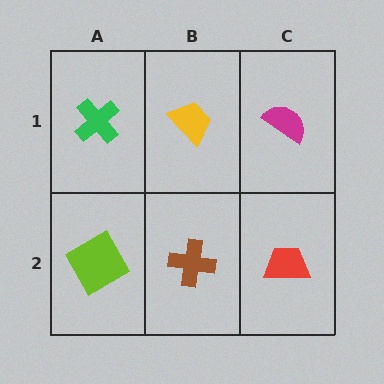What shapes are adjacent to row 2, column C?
A magenta semicircle (row 1, column C), a brown cross (row 2, column B).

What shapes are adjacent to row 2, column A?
A green cross (row 1, column A), a brown cross (row 2, column B).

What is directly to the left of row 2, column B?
A lime square.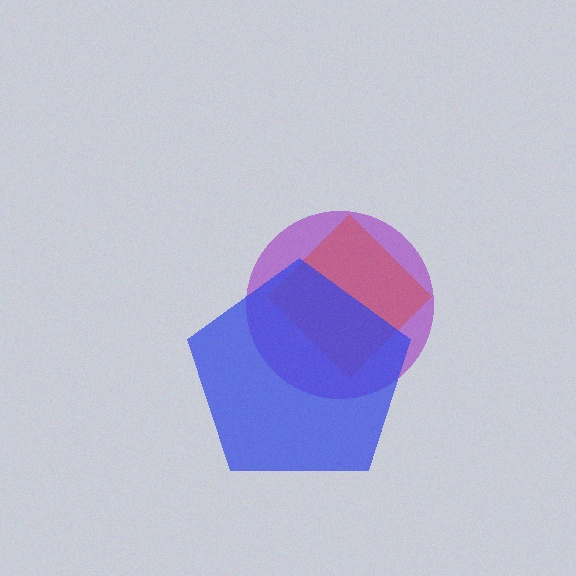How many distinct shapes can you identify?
There are 3 distinct shapes: an orange diamond, a purple circle, a blue pentagon.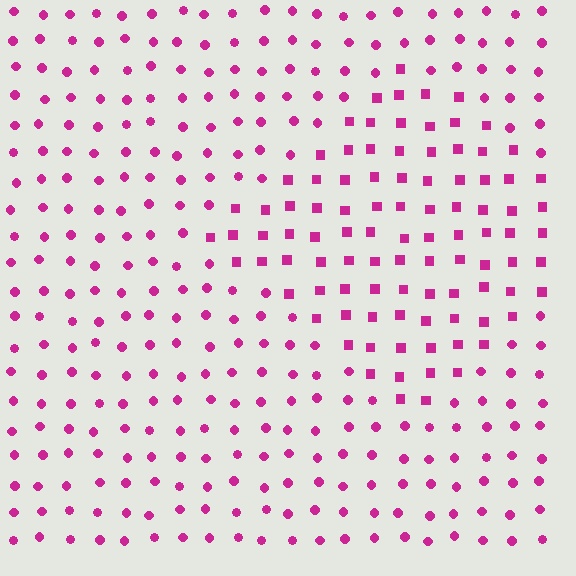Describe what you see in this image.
The image is filled with small magenta elements arranged in a uniform grid. A diamond-shaped region contains squares, while the surrounding area contains circles. The boundary is defined purely by the change in element shape.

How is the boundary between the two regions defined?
The boundary is defined by a change in element shape: squares inside vs. circles outside. All elements share the same color and spacing.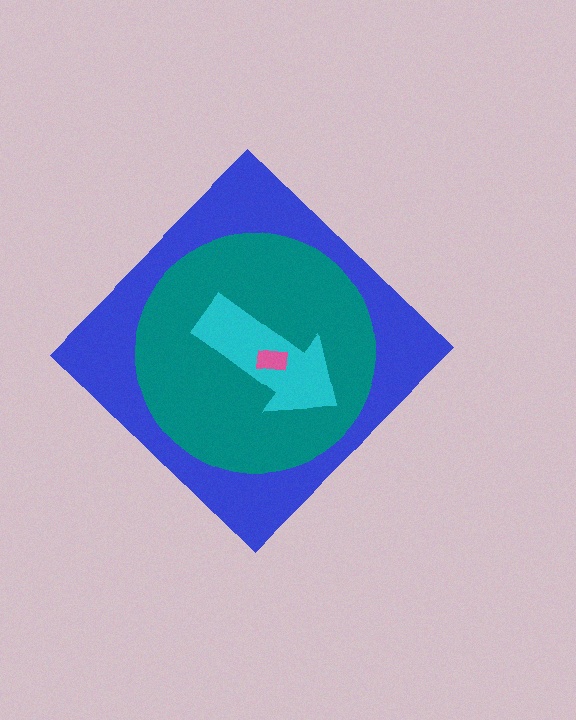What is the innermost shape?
The pink rectangle.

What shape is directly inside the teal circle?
The cyan arrow.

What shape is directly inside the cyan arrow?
The pink rectangle.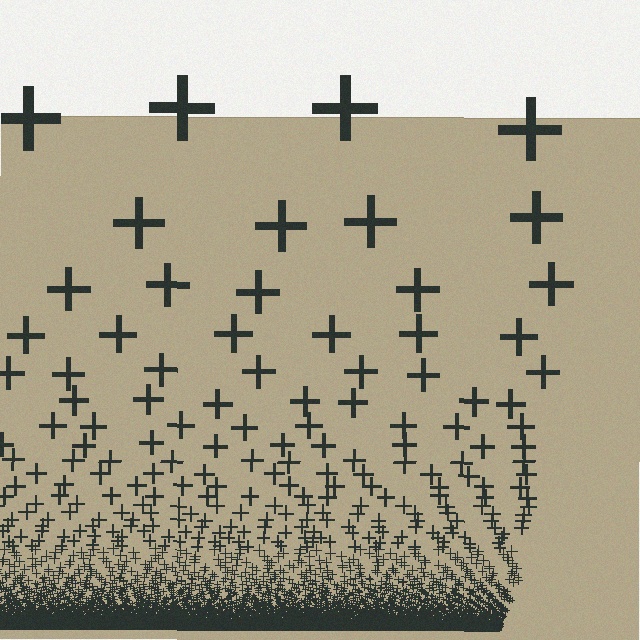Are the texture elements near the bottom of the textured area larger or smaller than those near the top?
Smaller. The gradient is inverted — elements near the bottom are smaller and denser.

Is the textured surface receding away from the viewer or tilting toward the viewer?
The surface appears to tilt toward the viewer. Texture elements get larger and sparser toward the top.